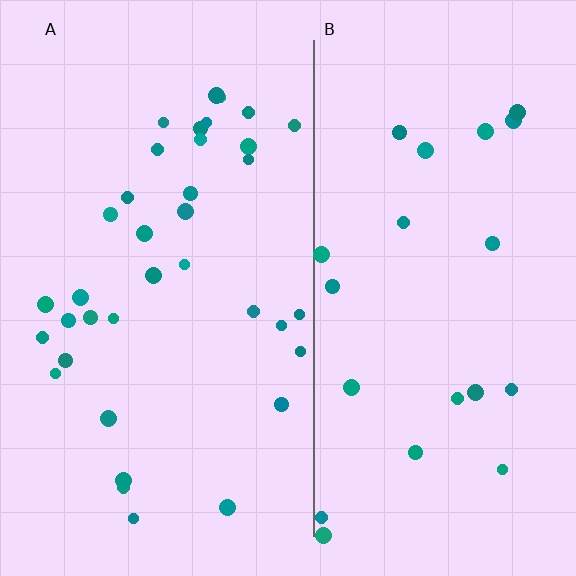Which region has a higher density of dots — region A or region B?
A (the left).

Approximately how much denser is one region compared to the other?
Approximately 1.7× — region A over region B.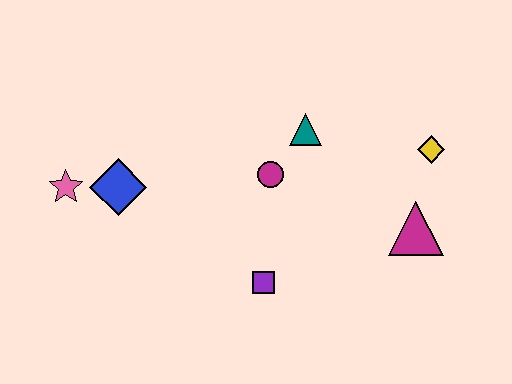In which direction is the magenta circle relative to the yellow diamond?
The magenta circle is to the left of the yellow diamond.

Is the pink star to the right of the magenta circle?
No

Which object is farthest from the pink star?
The yellow diamond is farthest from the pink star.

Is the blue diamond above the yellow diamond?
No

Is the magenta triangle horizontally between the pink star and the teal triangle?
No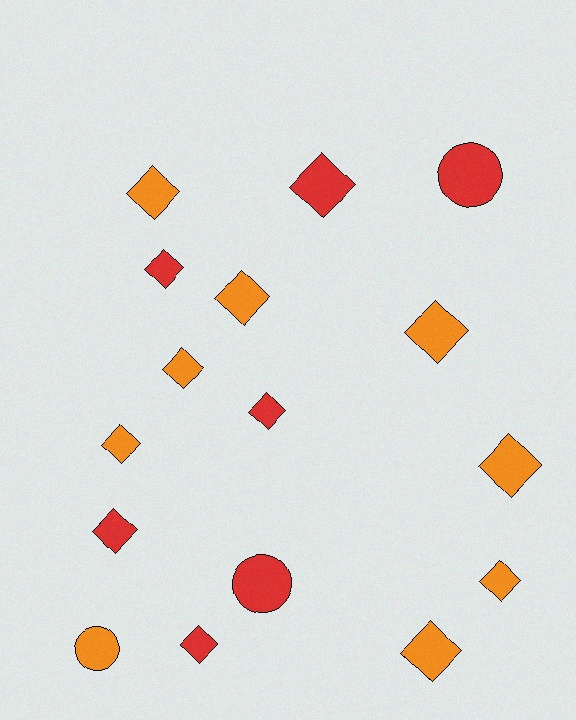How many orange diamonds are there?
There are 8 orange diamonds.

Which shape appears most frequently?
Diamond, with 13 objects.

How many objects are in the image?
There are 16 objects.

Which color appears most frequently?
Orange, with 9 objects.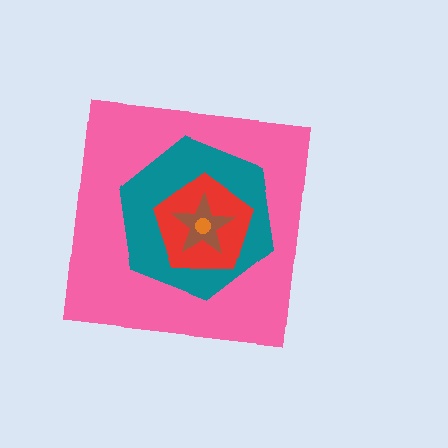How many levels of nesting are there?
5.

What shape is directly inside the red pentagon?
The brown star.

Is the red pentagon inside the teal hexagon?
Yes.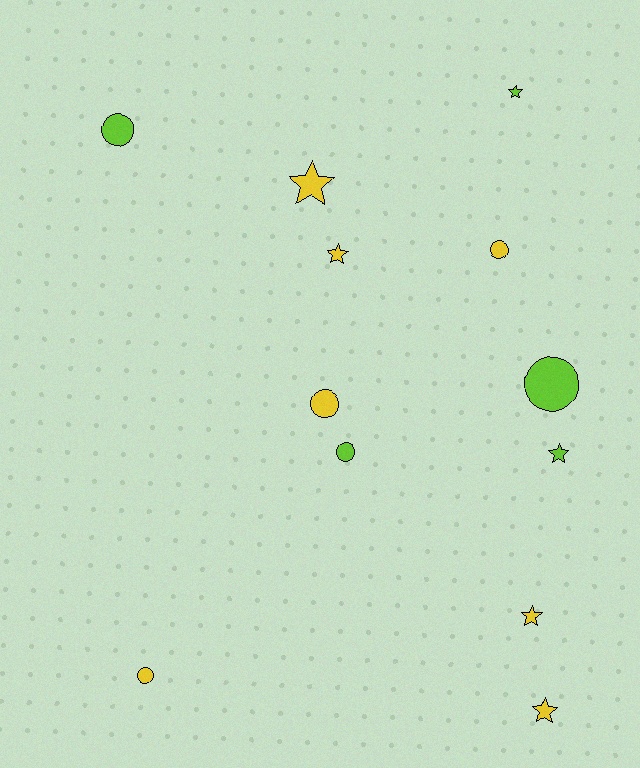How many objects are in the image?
There are 12 objects.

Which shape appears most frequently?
Star, with 6 objects.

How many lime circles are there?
There are 3 lime circles.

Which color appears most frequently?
Yellow, with 7 objects.